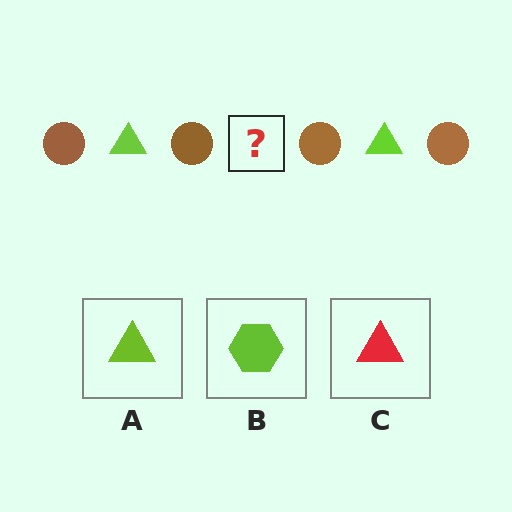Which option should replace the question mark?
Option A.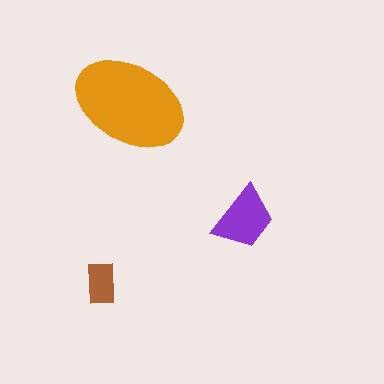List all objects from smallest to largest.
The brown rectangle, the purple trapezoid, the orange ellipse.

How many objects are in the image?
There are 3 objects in the image.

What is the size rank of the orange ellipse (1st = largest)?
1st.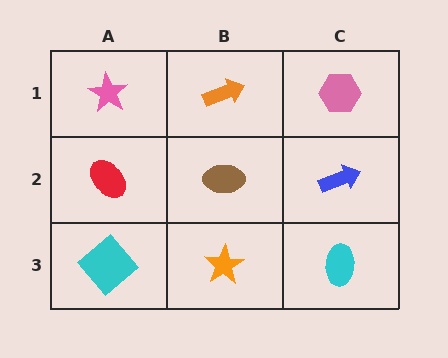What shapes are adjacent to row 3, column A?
A red ellipse (row 2, column A), an orange star (row 3, column B).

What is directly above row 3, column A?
A red ellipse.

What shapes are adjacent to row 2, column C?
A pink hexagon (row 1, column C), a cyan ellipse (row 3, column C), a brown ellipse (row 2, column B).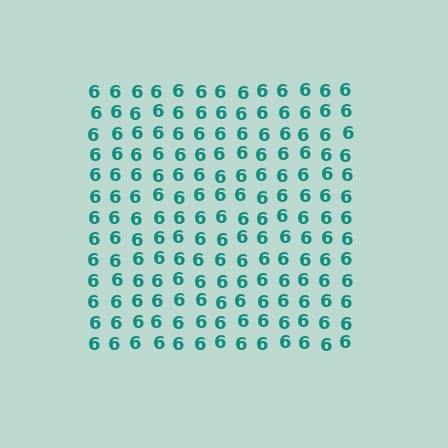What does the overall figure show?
The overall figure shows a square.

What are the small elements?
The small elements are digit 6's.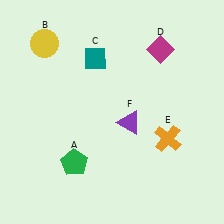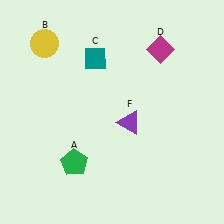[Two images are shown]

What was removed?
The orange cross (E) was removed in Image 2.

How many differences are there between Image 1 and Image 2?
There is 1 difference between the two images.